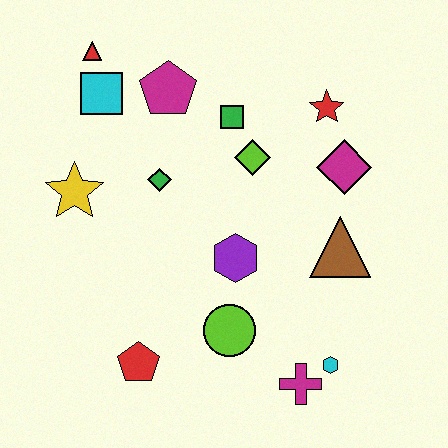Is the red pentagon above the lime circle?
No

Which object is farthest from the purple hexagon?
The red triangle is farthest from the purple hexagon.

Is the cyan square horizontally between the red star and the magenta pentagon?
No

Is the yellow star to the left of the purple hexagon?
Yes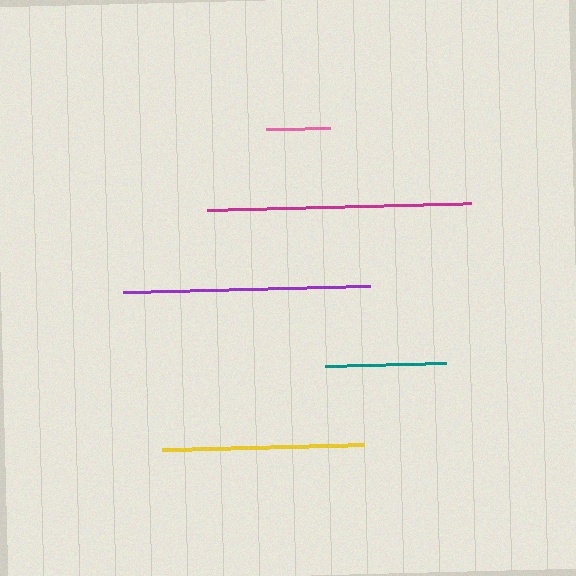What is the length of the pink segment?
The pink segment is approximately 64 pixels long.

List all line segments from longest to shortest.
From longest to shortest: magenta, purple, yellow, teal, pink.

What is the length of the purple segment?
The purple segment is approximately 247 pixels long.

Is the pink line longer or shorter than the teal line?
The teal line is longer than the pink line.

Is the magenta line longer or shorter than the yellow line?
The magenta line is longer than the yellow line.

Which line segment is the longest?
The magenta line is the longest at approximately 264 pixels.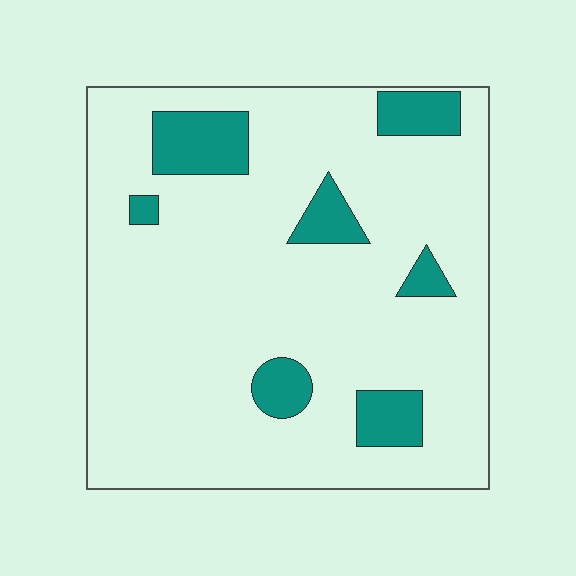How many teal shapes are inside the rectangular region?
7.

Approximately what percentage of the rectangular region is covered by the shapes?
Approximately 15%.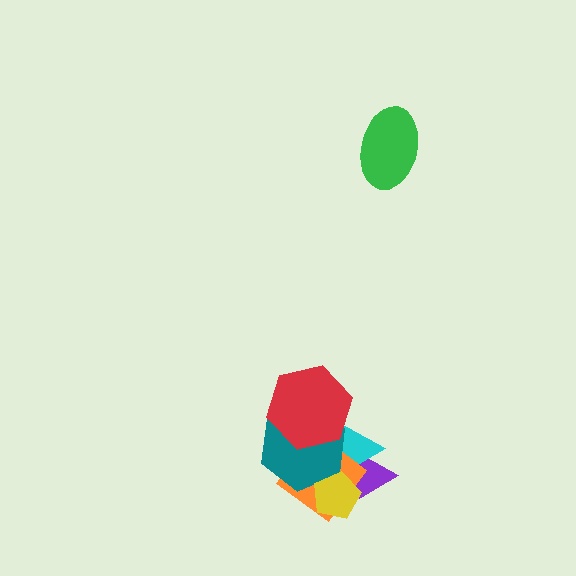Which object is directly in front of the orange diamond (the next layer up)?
The teal hexagon is directly in front of the orange diamond.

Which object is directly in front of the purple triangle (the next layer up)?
The cyan triangle is directly in front of the purple triangle.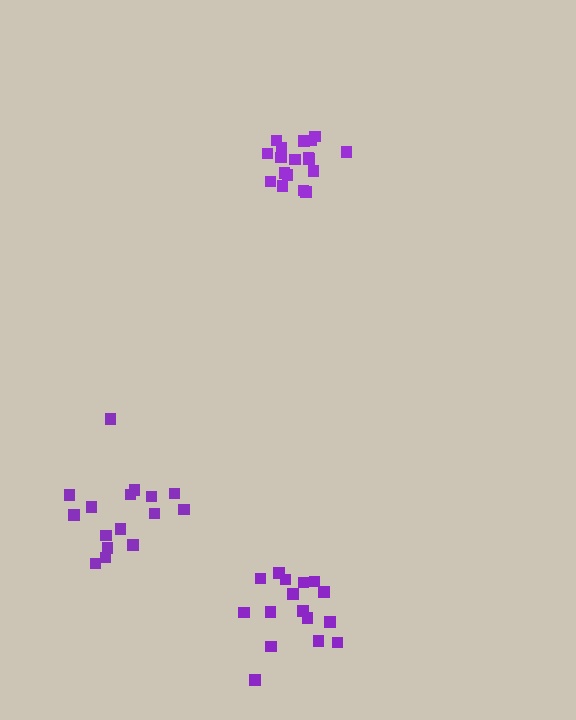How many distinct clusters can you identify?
There are 3 distinct clusters.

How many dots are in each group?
Group 1: 16 dots, Group 2: 18 dots, Group 3: 16 dots (50 total).